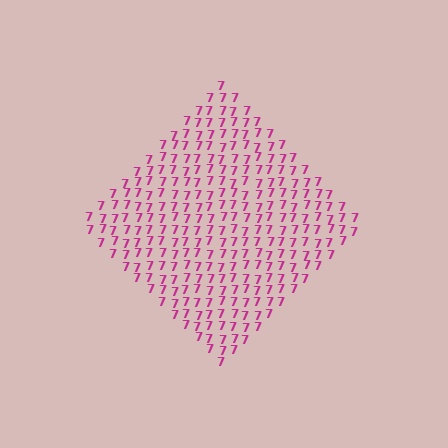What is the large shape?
The large shape is a diamond.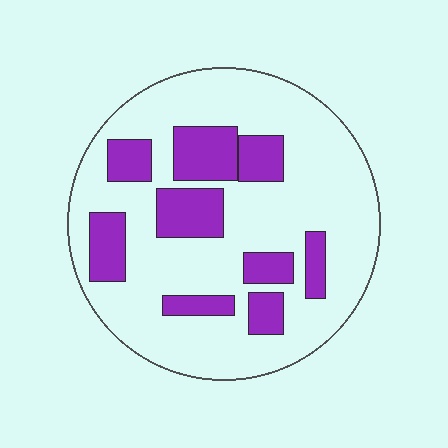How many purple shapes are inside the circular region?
9.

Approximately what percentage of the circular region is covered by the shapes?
Approximately 25%.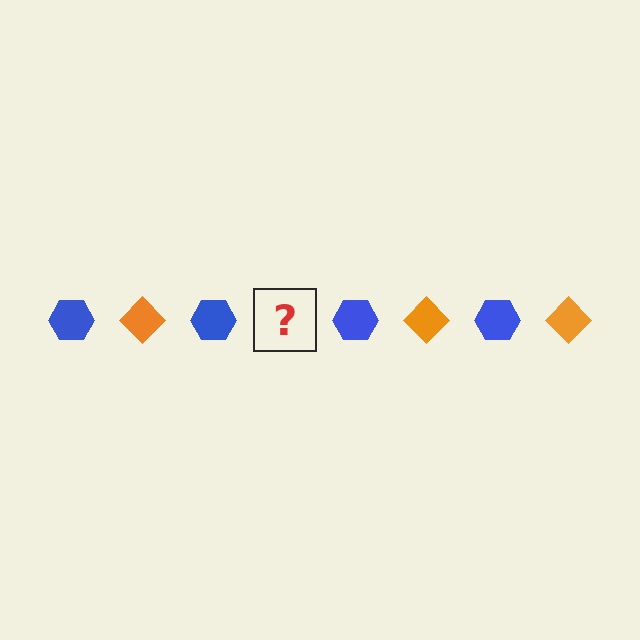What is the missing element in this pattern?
The missing element is an orange diamond.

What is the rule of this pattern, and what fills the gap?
The rule is that the pattern alternates between blue hexagon and orange diamond. The gap should be filled with an orange diamond.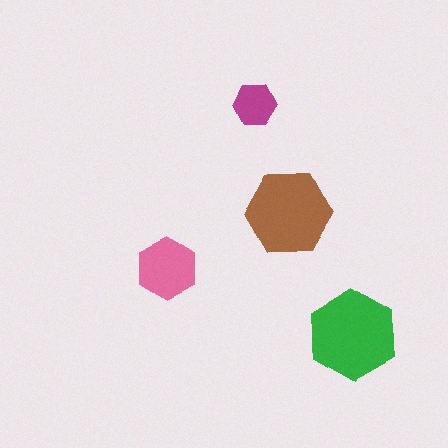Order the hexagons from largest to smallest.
the green one, the brown one, the pink one, the magenta one.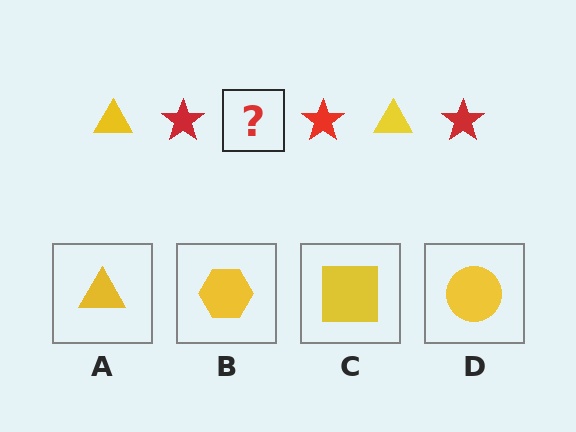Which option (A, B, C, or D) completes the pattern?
A.